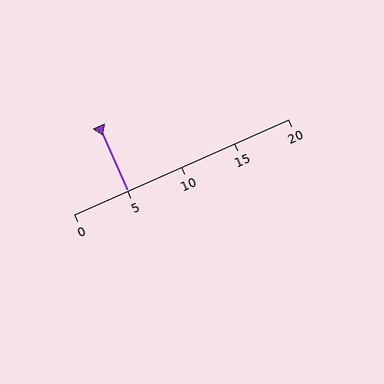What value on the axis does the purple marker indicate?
The marker indicates approximately 5.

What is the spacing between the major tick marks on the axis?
The major ticks are spaced 5 apart.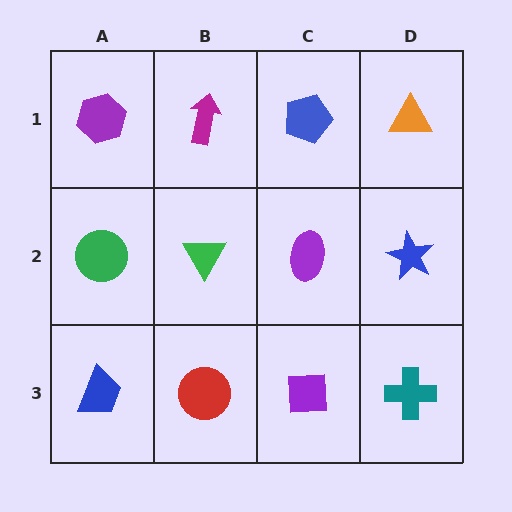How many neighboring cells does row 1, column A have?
2.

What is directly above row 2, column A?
A purple hexagon.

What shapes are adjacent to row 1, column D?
A blue star (row 2, column D), a blue pentagon (row 1, column C).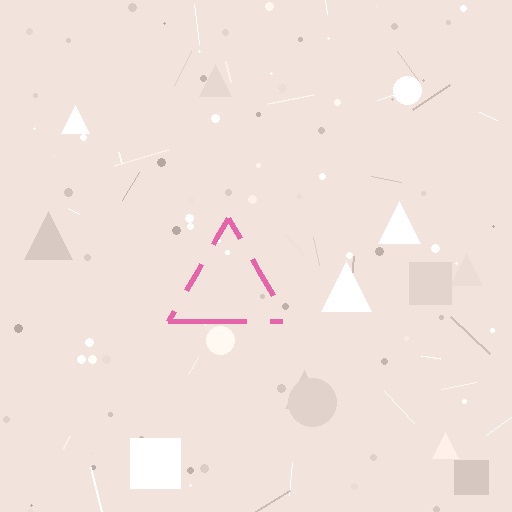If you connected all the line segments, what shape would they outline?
They would outline a triangle.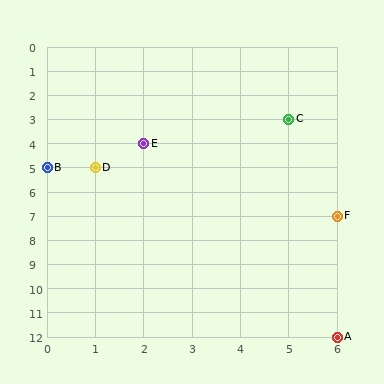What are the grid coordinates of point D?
Point D is at grid coordinates (1, 5).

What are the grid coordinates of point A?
Point A is at grid coordinates (6, 12).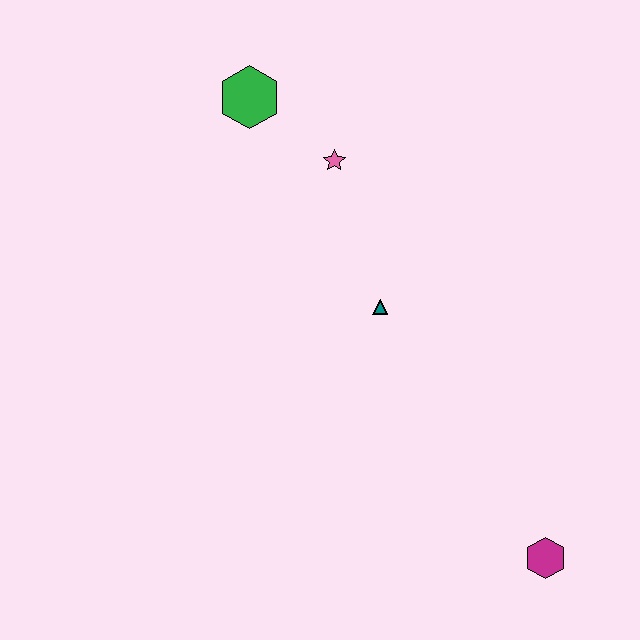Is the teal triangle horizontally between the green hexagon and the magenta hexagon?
Yes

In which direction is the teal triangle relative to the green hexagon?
The teal triangle is below the green hexagon.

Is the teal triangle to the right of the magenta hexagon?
No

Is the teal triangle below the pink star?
Yes